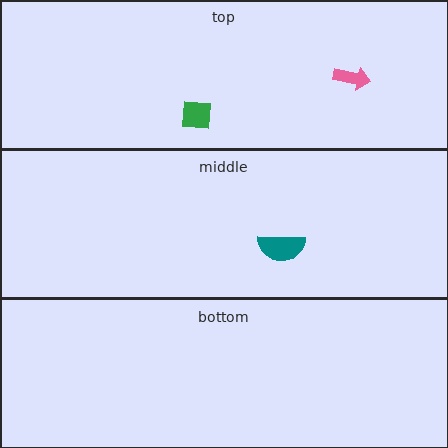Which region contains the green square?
The top region.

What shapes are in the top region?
The green square, the pink arrow.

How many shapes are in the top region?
2.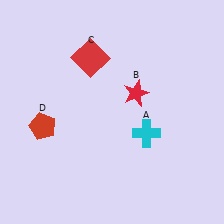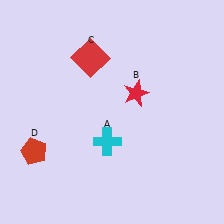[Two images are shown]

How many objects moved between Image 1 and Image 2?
2 objects moved between the two images.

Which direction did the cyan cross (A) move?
The cyan cross (A) moved left.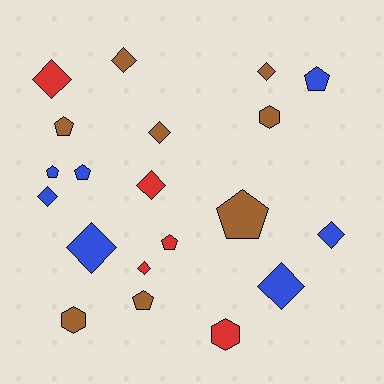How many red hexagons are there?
There is 1 red hexagon.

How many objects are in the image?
There are 20 objects.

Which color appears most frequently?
Brown, with 8 objects.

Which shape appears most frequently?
Diamond, with 10 objects.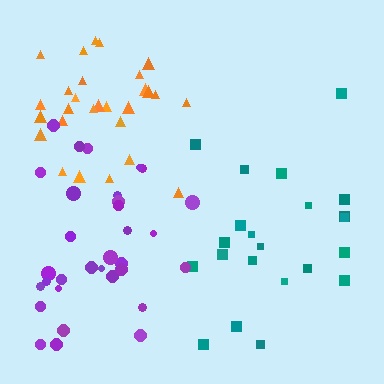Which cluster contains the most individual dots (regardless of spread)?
Purple (32).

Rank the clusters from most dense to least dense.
orange, purple, teal.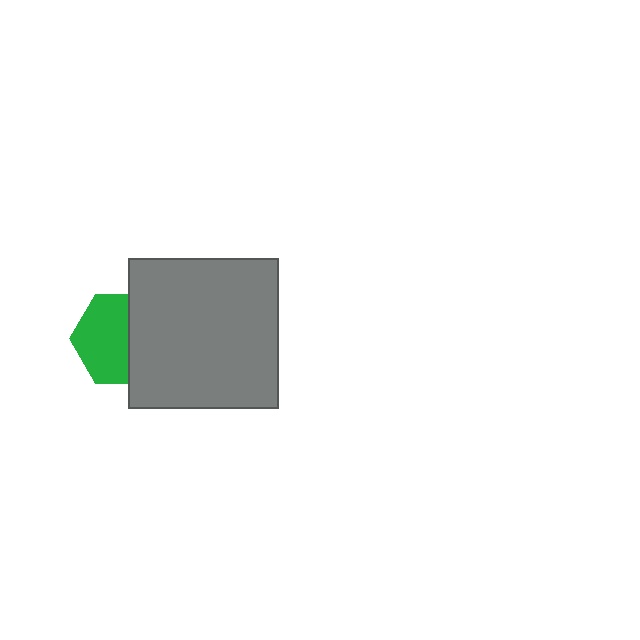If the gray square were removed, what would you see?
You would see the complete green hexagon.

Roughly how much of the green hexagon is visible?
About half of it is visible (roughly 59%).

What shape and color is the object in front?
The object in front is a gray square.